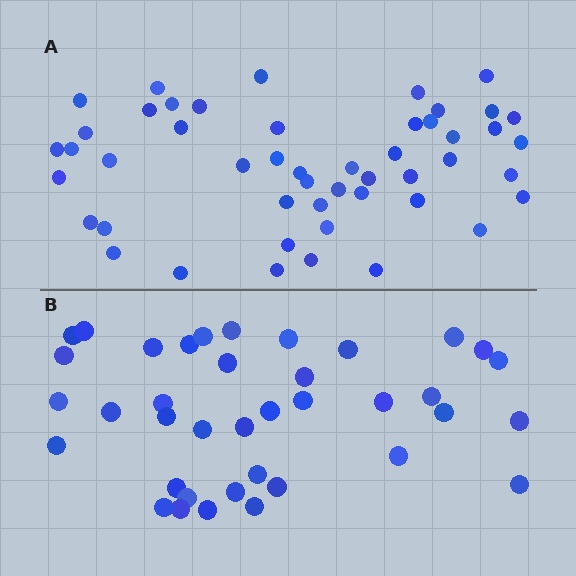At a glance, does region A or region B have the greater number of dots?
Region A (the top region) has more dots.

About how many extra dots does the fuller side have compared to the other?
Region A has roughly 12 or so more dots than region B.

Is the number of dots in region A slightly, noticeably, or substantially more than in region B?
Region A has noticeably more, but not dramatically so. The ratio is roughly 1.3 to 1.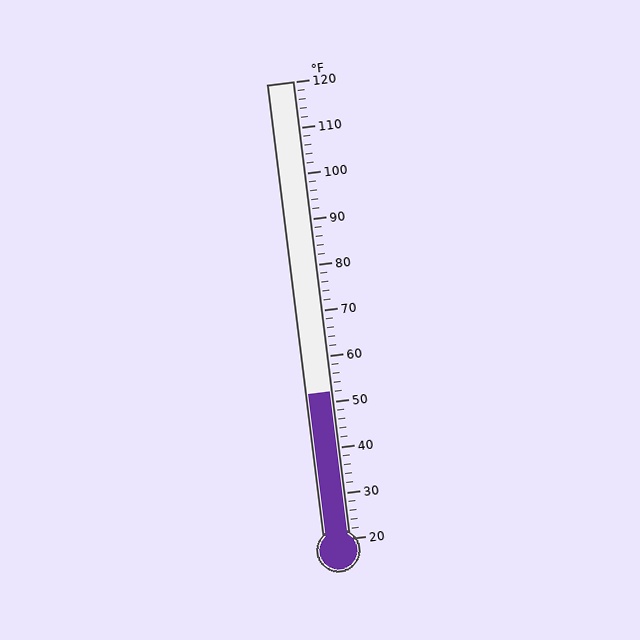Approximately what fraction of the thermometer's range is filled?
The thermometer is filled to approximately 30% of its range.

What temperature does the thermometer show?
The thermometer shows approximately 52°F.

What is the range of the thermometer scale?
The thermometer scale ranges from 20°F to 120°F.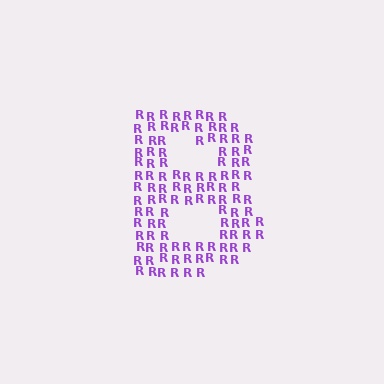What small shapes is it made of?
It is made of small letter R's.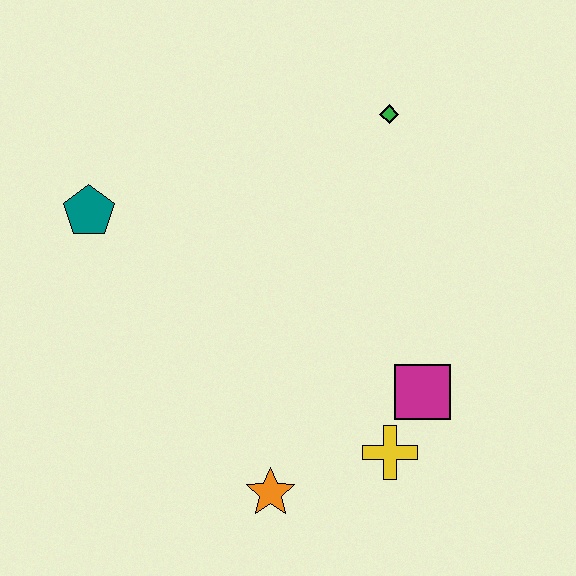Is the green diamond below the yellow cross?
No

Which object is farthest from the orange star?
The green diamond is farthest from the orange star.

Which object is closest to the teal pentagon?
The green diamond is closest to the teal pentagon.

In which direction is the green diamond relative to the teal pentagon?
The green diamond is to the right of the teal pentagon.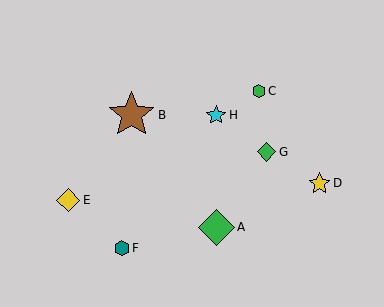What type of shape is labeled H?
Shape H is a cyan star.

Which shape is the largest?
The brown star (labeled B) is the largest.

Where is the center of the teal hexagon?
The center of the teal hexagon is at (122, 248).